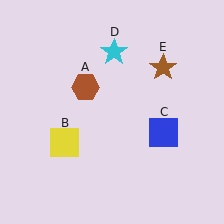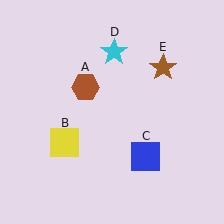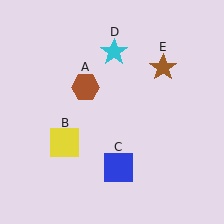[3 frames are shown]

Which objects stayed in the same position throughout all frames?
Brown hexagon (object A) and yellow square (object B) and cyan star (object D) and brown star (object E) remained stationary.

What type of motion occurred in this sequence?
The blue square (object C) rotated clockwise around the center of the scene.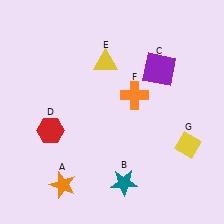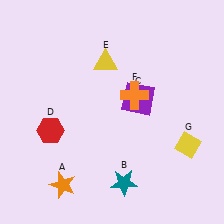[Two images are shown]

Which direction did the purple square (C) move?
The purple square (C) moved down.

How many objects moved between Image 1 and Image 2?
1 object moved between the two images.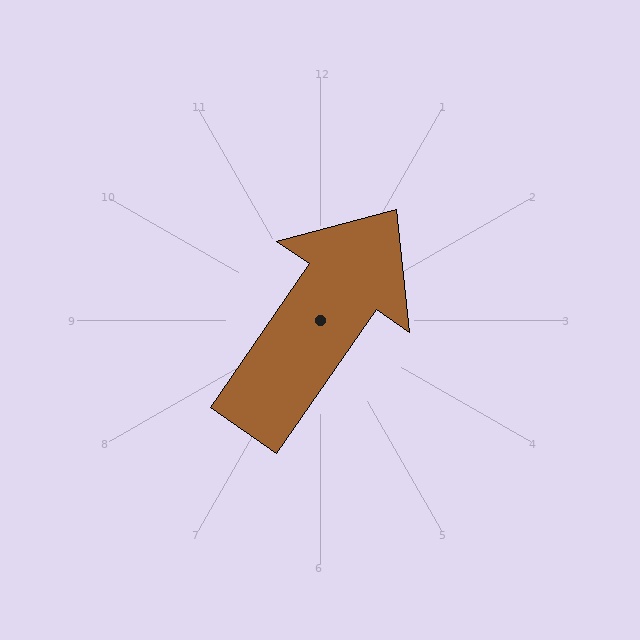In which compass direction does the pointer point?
Northeast.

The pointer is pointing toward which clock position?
Roughly 1 o'clock.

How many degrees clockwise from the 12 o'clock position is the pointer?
Approximately 35 degrees.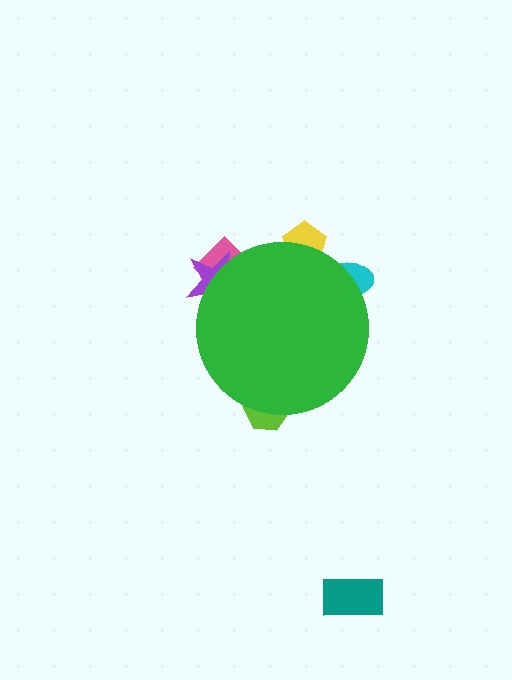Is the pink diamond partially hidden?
Yes, the pink diamond is partially hidden behind the green circle.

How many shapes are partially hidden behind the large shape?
5 shapes are partially hidden.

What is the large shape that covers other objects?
A green circle.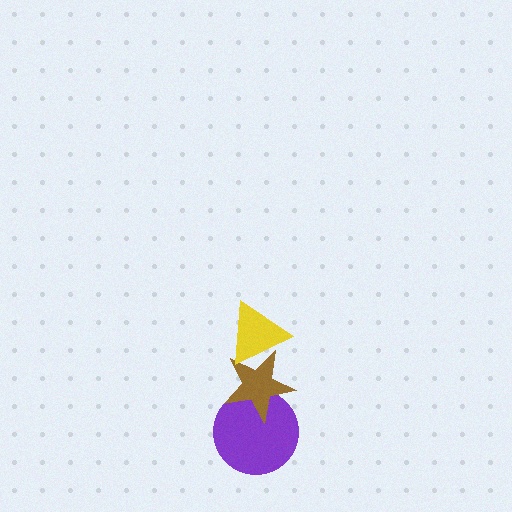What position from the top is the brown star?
The brown star is 2nd from the top.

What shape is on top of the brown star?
The yellow triangle is on top of the brown star.